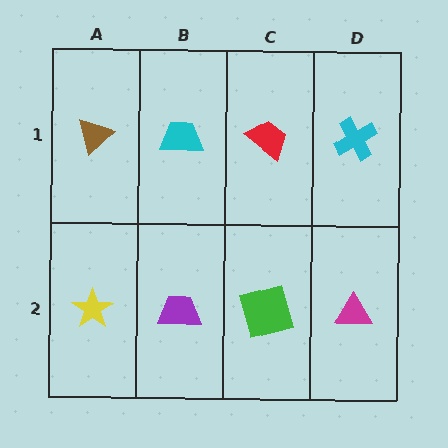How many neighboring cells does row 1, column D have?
2.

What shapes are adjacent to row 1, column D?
A magenta triangle (row 2, column D), a red trapezoid (row 1, column C).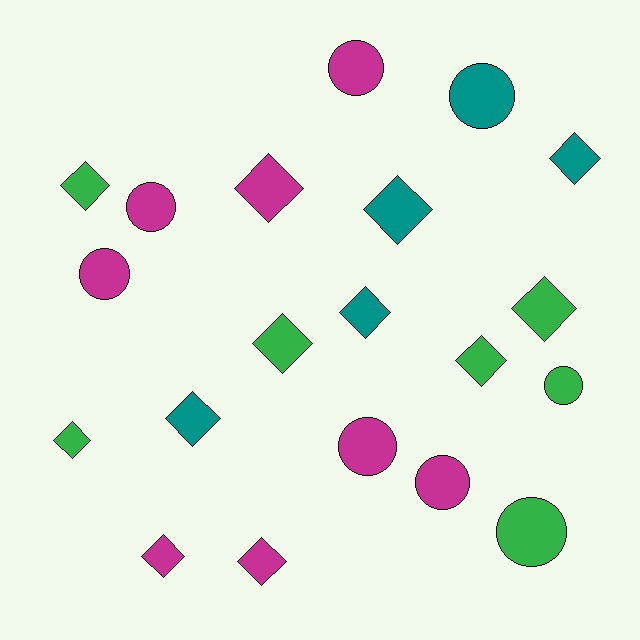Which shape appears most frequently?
Diamond, with 12 objects.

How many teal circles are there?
There is 1 teal circle.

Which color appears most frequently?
Magenta, with 8 objects.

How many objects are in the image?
There are 20 objects.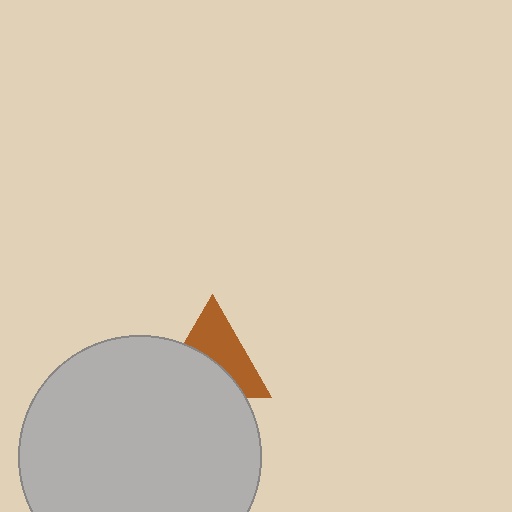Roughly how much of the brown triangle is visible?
About half of it is visible (roughly 52%).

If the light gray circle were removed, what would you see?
You would see the complete brown triangle.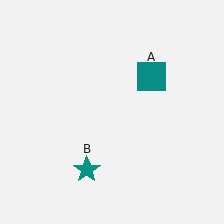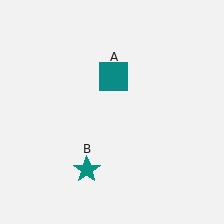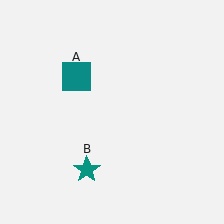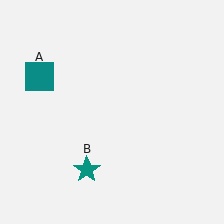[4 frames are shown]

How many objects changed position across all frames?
1 object changed position: teal square (object A).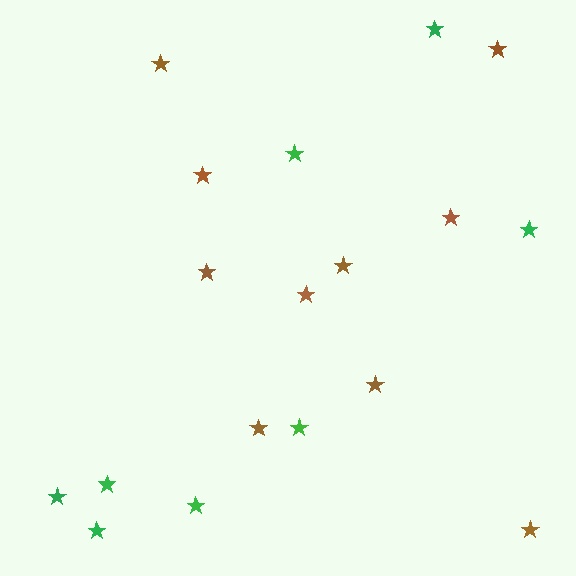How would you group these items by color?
There are 2 groups: one group of brown stars (10) and one group of green stars (8).